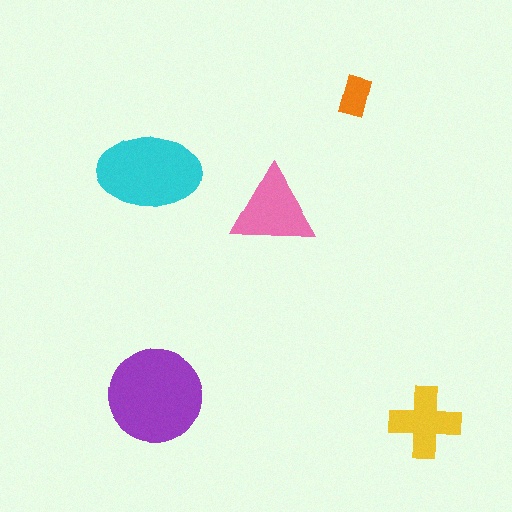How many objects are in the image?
There are 5 objects in the image.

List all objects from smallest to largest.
The orange rectangle, the yellow cross, the pink triangle, the cyan ellipse, the purple circle.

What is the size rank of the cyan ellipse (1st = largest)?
2nd.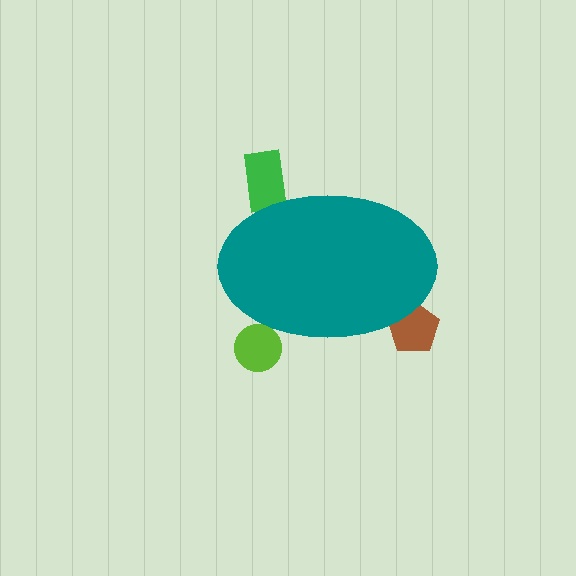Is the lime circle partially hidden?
Yes, the lime circle is partially hidden behind the teal ellipse.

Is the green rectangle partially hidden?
Yes, the green rectangle is partially hidden behind the teal ellipse.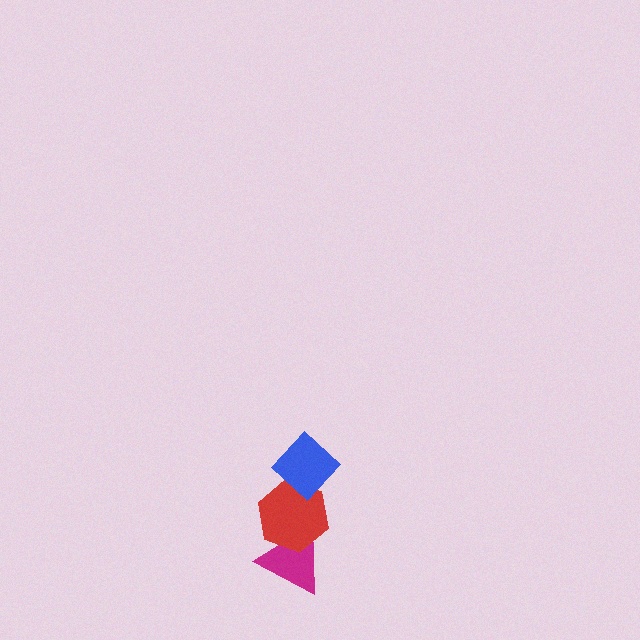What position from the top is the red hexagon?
The red hexagon is 2nd from the top.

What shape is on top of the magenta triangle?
The red hexagon is on top of the magenta triangle.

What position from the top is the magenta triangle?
The magenta triangle is 3rd from the top.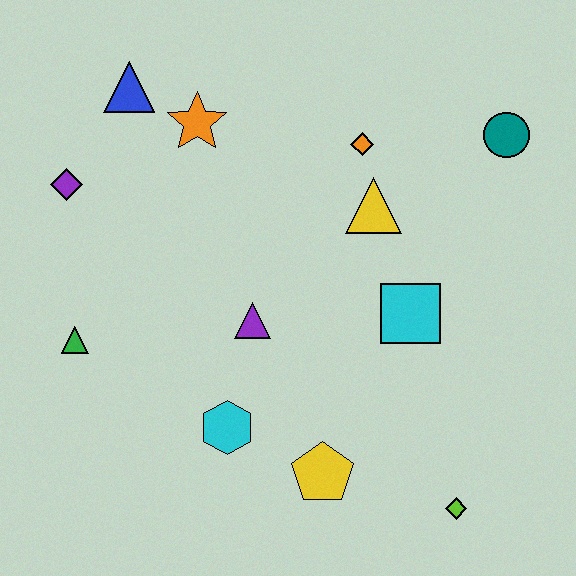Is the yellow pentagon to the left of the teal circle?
Yes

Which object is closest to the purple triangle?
The cyan hexagon is closest to the purple triangle.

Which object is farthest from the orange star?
The lime diamond is farthest from the orange star.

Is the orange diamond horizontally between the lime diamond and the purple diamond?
Yes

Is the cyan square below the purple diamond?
Yes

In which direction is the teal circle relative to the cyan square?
The teal circle is above the cyan square.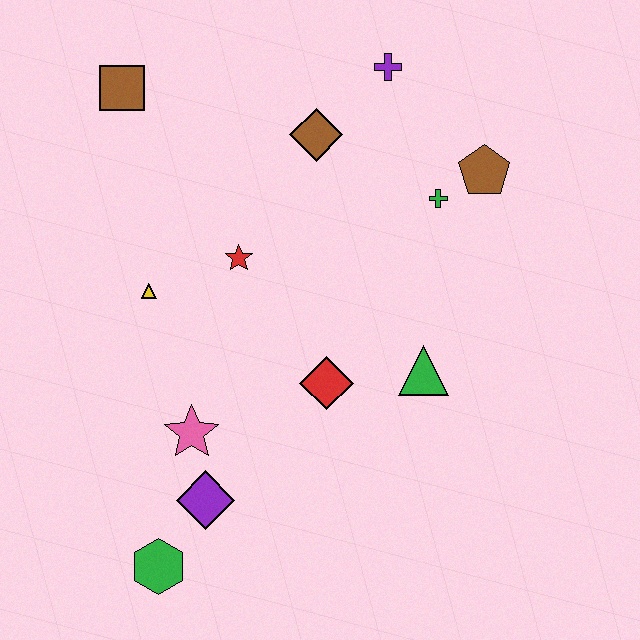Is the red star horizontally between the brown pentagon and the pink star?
Yes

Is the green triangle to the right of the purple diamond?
Yes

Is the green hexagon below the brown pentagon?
Yes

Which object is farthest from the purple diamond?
The purple cross is farthest from the purple diamond.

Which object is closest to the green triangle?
The red diamond is closest to the green triangle.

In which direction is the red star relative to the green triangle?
The red star is to the left of the green triangle.